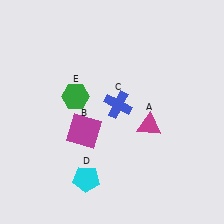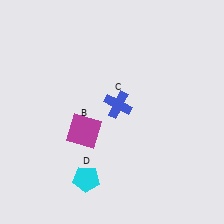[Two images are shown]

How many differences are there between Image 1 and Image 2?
There are 2 differences between the two images.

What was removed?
The green hexagon (E), the magenta triangle (A) were removed in Image 2.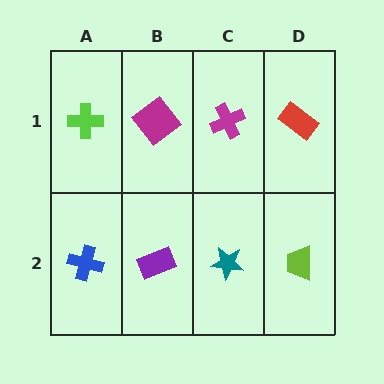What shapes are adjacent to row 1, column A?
A blue cross (row 2, column A), a magenta diamond (row 1, column B).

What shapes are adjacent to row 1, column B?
A purple rectangle (row 2, column B), a lime cross (row 1, column A), a magenta cross (row 1, column C).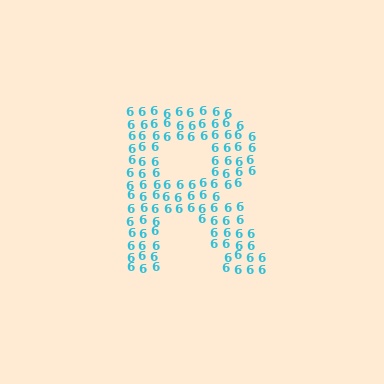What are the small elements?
The small elements are digit 6's.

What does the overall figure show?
The overall figure shows the letter R.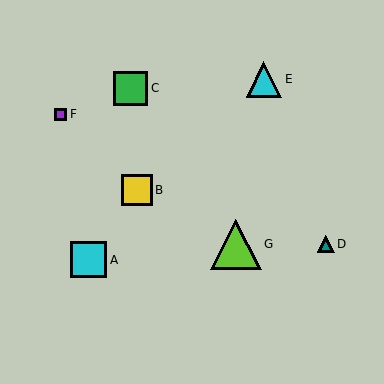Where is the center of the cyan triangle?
The center of the cyan triangle is at (264, 79).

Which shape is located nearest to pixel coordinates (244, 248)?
The lime triangle (labeled G) at (236, 244) is nearest to that location.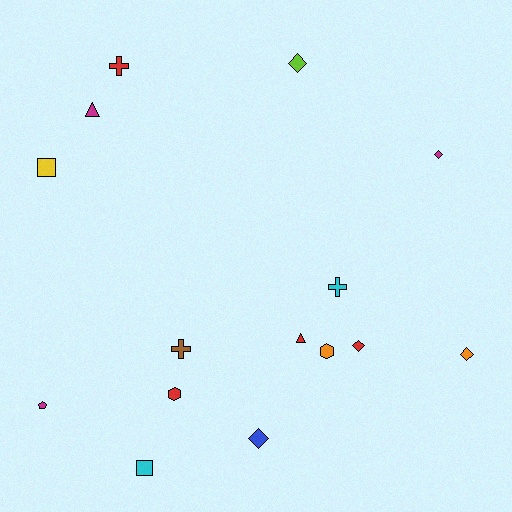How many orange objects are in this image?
There are 2 orange objects.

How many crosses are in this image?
There are 3 crosses.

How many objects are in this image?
There are 15 objects.